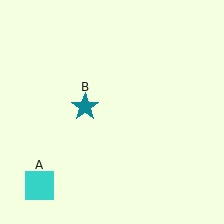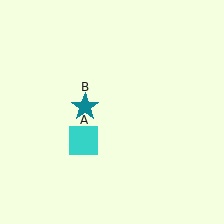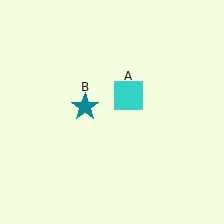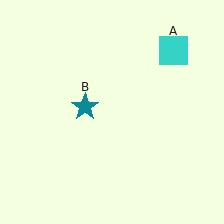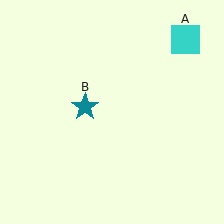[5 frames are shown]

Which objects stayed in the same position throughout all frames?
Teal star (object B) remained stationary.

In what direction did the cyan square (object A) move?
The cyan square (object A) moved up and to the right.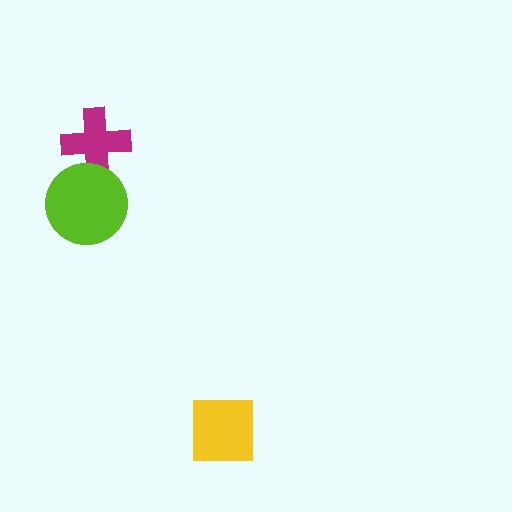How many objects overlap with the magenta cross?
1 object overlaps with the magenta cross.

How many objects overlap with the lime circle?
1 object overlaps with the lime circle.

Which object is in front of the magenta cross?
The lime circle is in front of the magenta cross.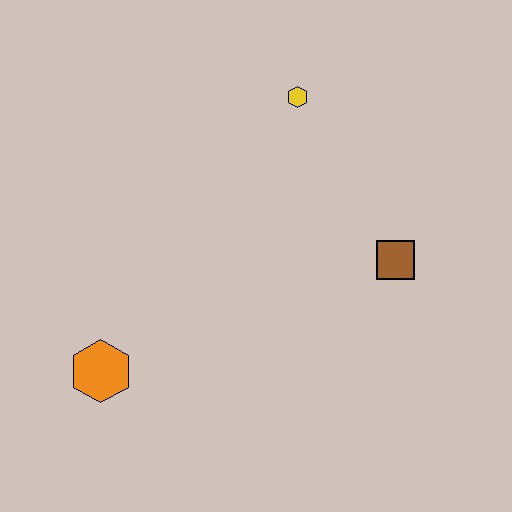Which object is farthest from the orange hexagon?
The yellow hexagon is farthest from the orange hexagon.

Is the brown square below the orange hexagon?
No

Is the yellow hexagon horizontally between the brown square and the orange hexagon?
Yes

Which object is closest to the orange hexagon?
The brown square is closest to the orange hexagon.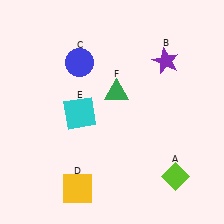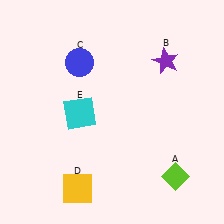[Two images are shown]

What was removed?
The green triangle (F) was removed in Image 2.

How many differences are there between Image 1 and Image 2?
There is 1 difference between the two images.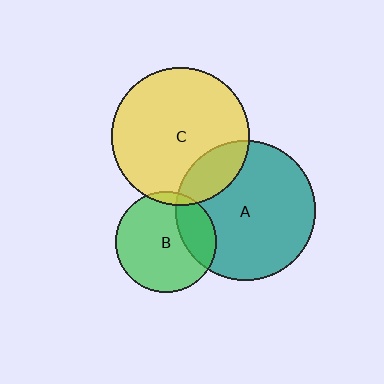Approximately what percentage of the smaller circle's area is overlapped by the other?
Approximately 25%.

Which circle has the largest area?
Circle A (teal).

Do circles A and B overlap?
Yes.